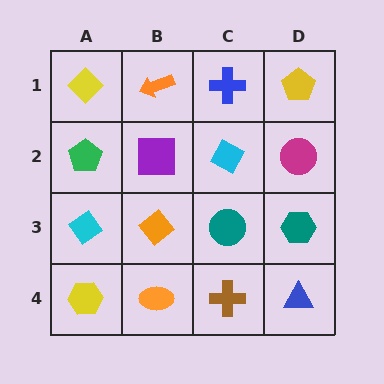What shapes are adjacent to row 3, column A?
A green pentagon (row 2, column A), a yellow hexagon (row 4, column A), an orange diamond (row 3, column B).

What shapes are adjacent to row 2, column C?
A blue cross (row 1, column C), a teal circle (row 3, column C), a purple square (row 2, column B), a magenta circle (row 2, column D).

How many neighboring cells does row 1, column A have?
2.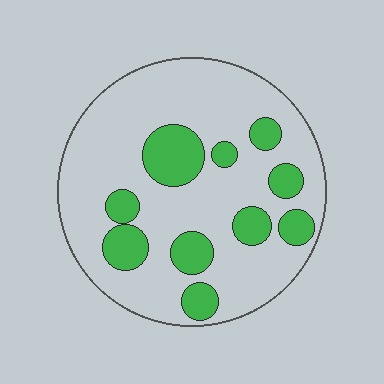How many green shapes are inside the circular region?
10.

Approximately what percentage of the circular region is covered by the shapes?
Approximately 25%.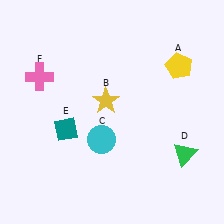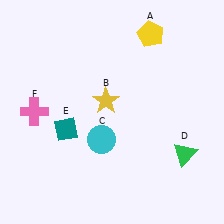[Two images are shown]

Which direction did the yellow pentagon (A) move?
The yellow pentagon (A) moved up.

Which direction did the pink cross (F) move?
The pink cross (F) moved down.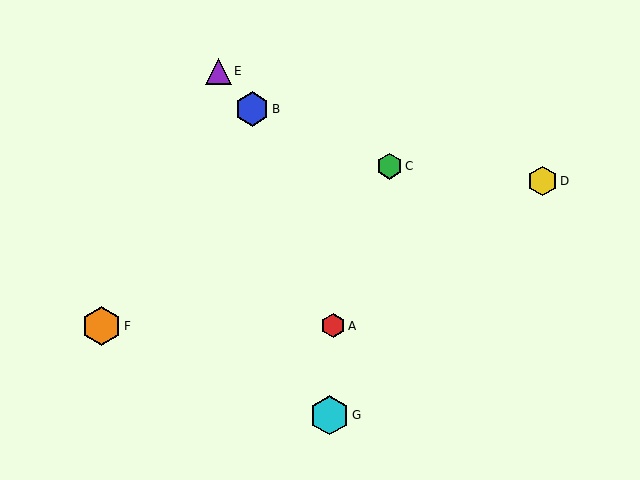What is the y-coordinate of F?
Object F is at y≈326.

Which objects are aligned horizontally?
Objects A, F are aligned horizontally.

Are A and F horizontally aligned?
Yes, both are at y≈326.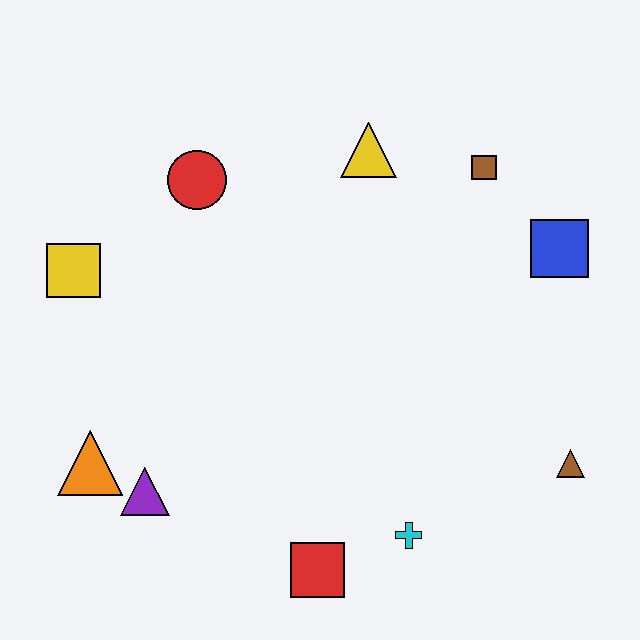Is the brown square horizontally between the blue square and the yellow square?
Yes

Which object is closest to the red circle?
The yellow square is closest to the red circle.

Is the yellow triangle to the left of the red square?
No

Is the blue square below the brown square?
Yes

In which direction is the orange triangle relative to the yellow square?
The orange triangle is below the yellow square.